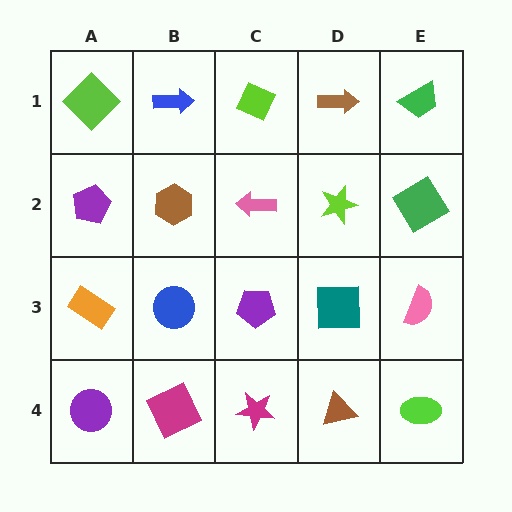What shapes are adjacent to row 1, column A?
A purple pentagon (row 2, column A), a blue arrow (row 1, column B).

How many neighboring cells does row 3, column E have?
3.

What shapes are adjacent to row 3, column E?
A green diamond (row 2, column E), a lime ellipse (row 4, column E), a teal square (row 3, column D).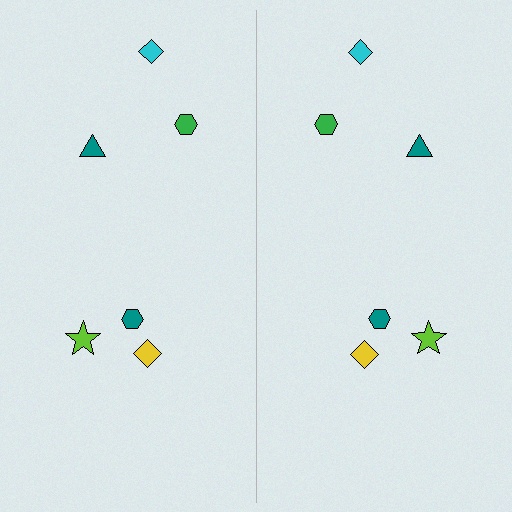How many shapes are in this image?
There are 12 shapes in this image.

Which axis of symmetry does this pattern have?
The pattern has a vertical axis of symmetry running through the center of the image.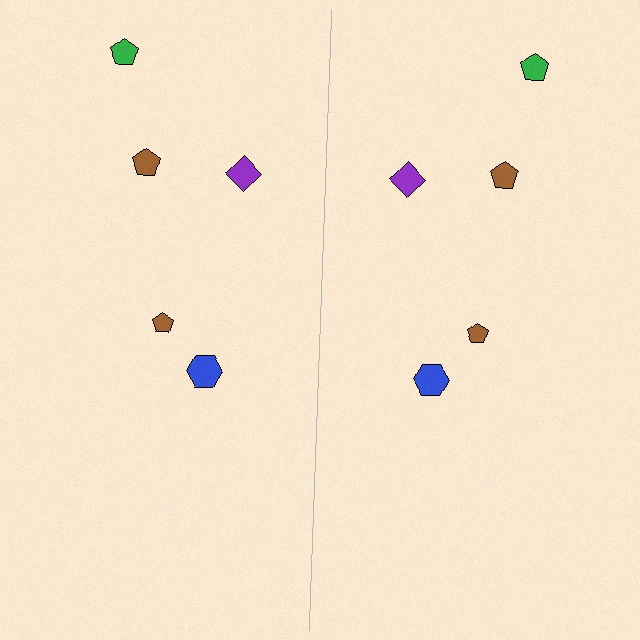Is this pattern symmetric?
Yes, this pattern has bilateral (reflection) symmetry.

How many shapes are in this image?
There are 10 shapes in this image.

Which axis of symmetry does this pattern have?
The pattern has a vertical axis of symmetry running through the center of the image.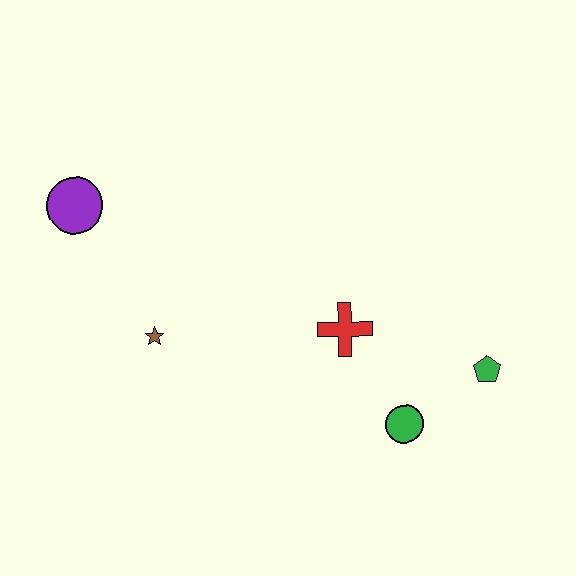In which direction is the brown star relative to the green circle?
The brown star is to the left of the green circle.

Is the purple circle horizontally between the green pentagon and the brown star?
No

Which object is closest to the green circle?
The green pentagon is closest to the green circle.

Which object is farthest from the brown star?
The green pentagon is farthest from the brown star.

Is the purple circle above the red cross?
Yes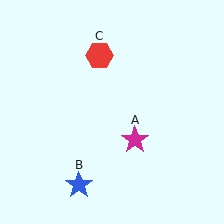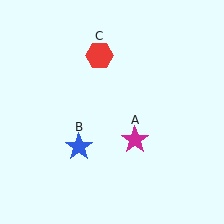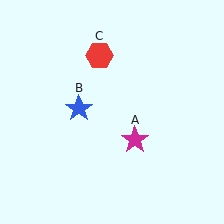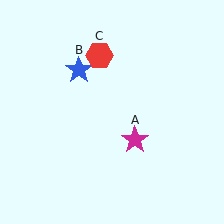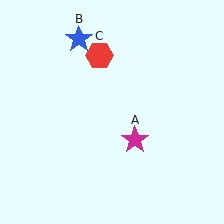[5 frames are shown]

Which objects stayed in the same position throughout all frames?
Magenta star (object A) and red hexagon (object C) remained stationary.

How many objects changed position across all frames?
1 object changed position: blue star (object B).